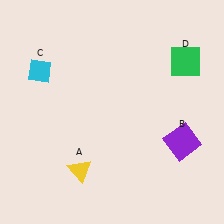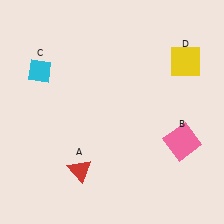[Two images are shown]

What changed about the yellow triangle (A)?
In Image 1, A is yellow. In Image 2, it changed to red.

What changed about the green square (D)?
In Image 1, D is green. In Image 2, it changed to yellow.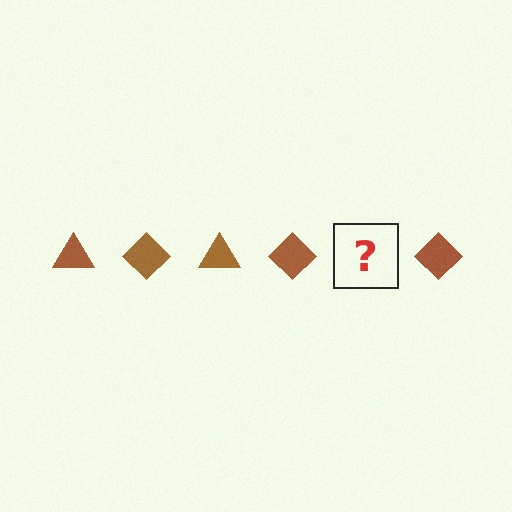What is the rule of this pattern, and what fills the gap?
The rule is that the pattern cycles through triangle, diamond shapes in brown. The gap should be filled with a brown triangle.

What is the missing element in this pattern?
The missing element is a brown triangle.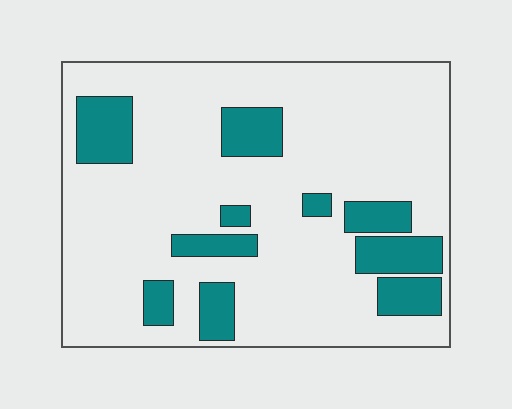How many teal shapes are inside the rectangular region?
10.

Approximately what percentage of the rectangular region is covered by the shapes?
Approximately 20%.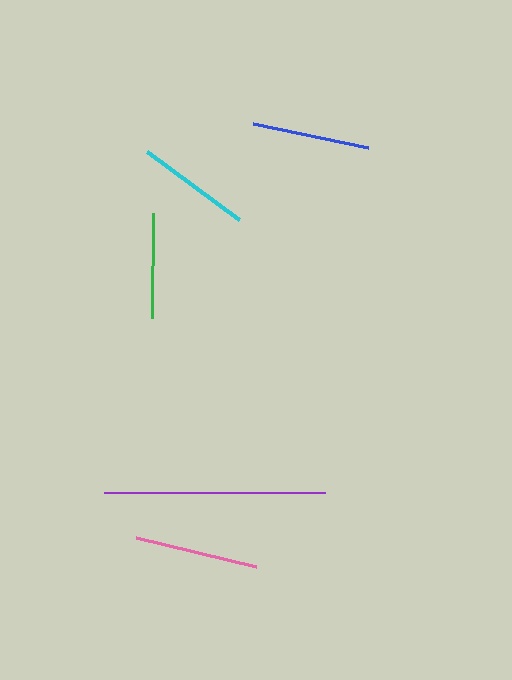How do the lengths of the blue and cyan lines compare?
The blue and cyan lines are approximately the same length.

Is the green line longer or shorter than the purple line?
The purple line is longer than the green line.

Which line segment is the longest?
The purple line is the longest at approximately 220 pixels.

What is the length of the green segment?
The green segment is approximately 105 pixels long.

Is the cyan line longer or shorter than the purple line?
The purple line is longer than the cyan line.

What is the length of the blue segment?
The blue segment is approximately 118 pixels long.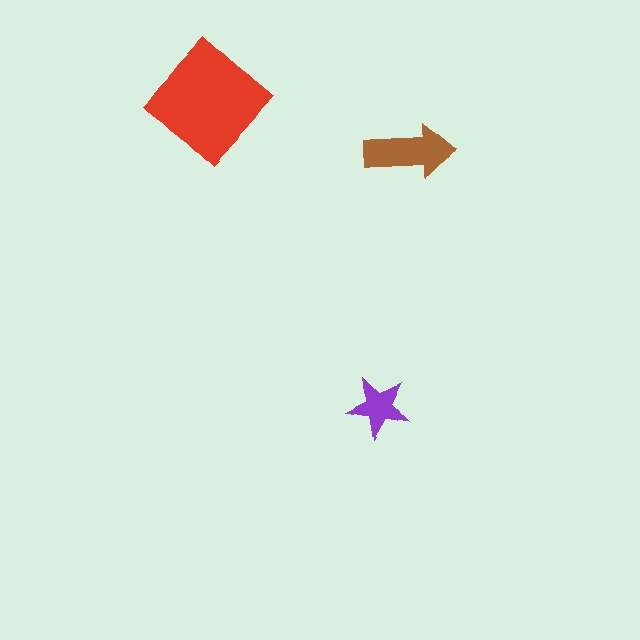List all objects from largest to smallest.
The red diamond, the brown arrow, the purple star.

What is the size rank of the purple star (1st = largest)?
3rd.